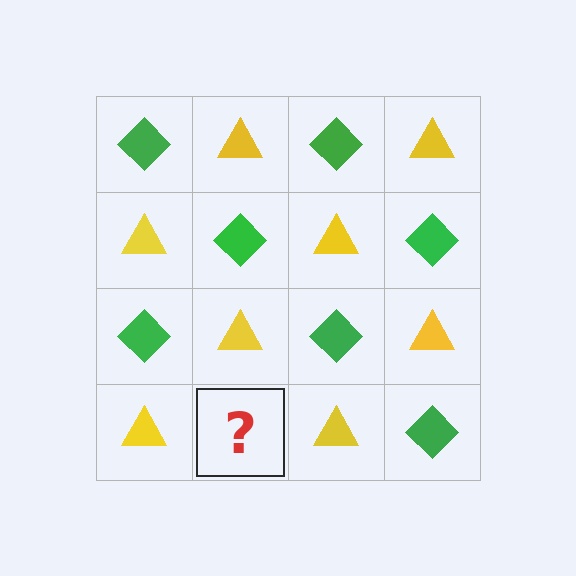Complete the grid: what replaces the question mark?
The question mark should be replaced with a green diamond.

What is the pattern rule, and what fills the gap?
The rule is that it alternates green diamond and yellow triangle in a checkerboard pattern. The gap should be filled with a green diamond.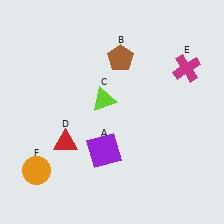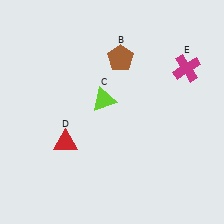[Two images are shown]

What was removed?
The purple square (A), the orange circle (F) were removed in Image 2.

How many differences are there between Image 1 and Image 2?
There are 2 differences between the two images.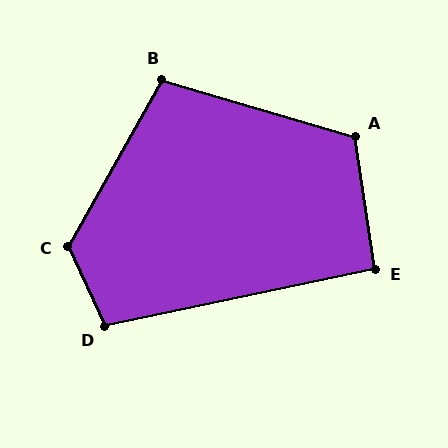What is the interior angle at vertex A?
Approximately 115 degrees (obtuse).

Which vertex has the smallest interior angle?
E, at approximately 93 degrees.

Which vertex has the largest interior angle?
C, at approximately 126 degrees.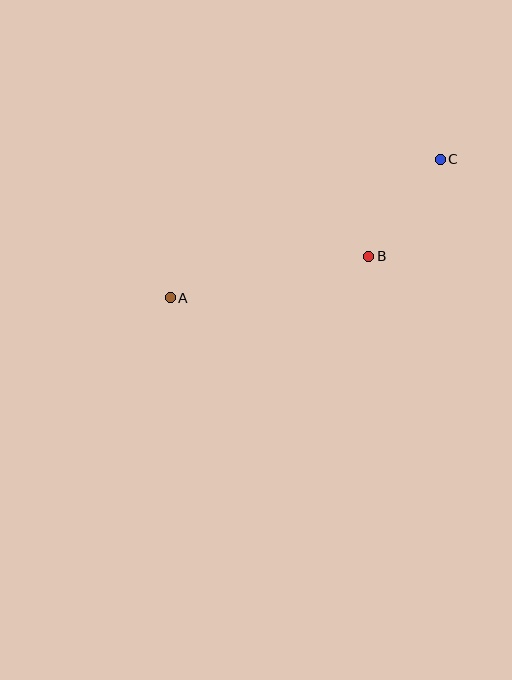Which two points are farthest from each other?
Points A and C are farthest from each other.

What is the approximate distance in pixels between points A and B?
The distance between A and B is approximately 202 pixels.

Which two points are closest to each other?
Points B and C are closest to each other.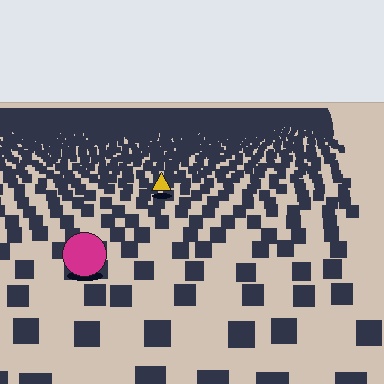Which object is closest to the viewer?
The magenta circle is closest. The texture marks near it are larger and more spread out.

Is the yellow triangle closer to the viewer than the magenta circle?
No. The magenta circle is closer — you can tell from the texture gradient: the ground texture is coarser near it.